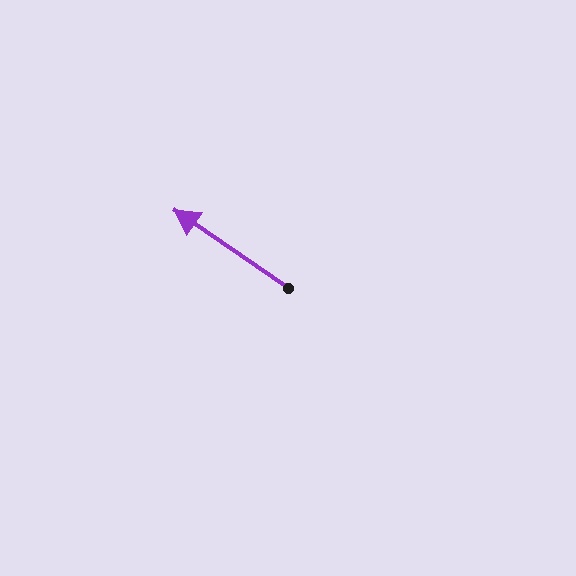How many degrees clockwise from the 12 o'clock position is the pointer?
Approximately 304 degrees.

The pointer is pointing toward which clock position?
Roughly 10 o'clock.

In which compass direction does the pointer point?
Northwest.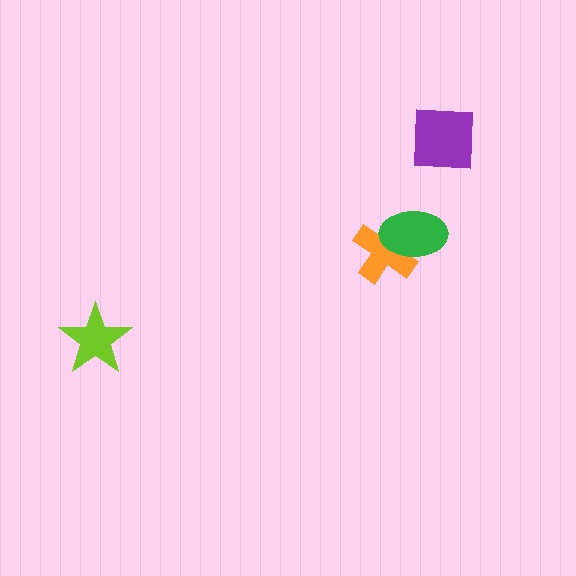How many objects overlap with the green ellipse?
1 object overlaps with the green ellipse.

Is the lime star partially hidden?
No, no other shape covers it.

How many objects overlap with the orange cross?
1 object overlaps with the orange cross.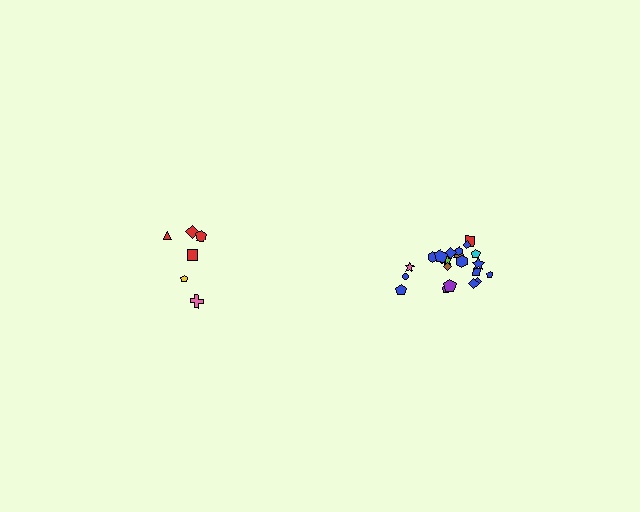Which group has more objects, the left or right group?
The right group.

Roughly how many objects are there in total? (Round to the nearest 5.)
Roughly 30 objects in total.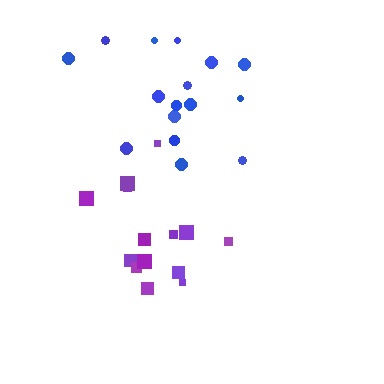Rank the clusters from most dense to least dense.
blue, purple.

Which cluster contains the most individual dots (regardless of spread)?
Blue (16).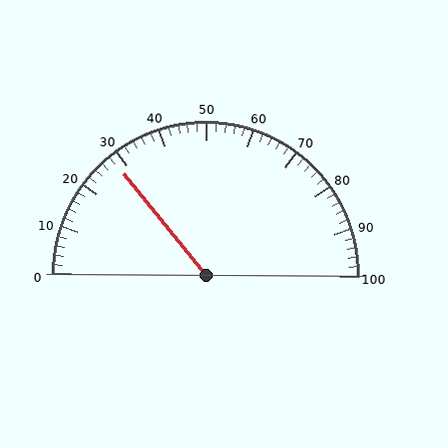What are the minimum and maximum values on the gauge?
The gauge ranges from 0 to 100.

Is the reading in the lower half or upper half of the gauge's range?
The reading is in the lower half of the range (0 to 100).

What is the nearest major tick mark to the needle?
The nearest major tick mark is 30.